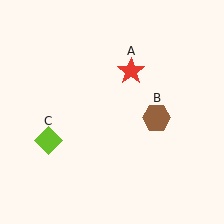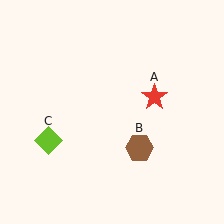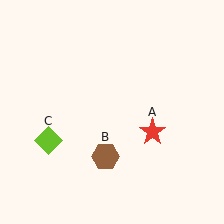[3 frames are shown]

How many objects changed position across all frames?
2 objects changed position: red star (object A), brown hexagon (object B).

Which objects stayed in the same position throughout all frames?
Lime diamond (object C) remained stationary.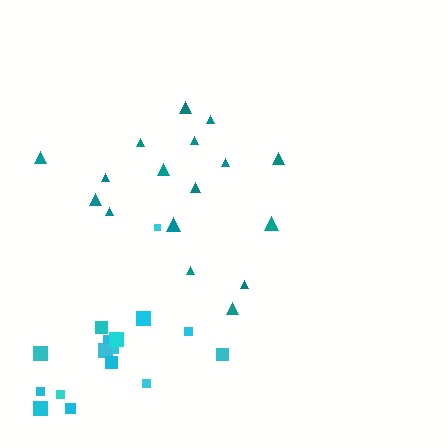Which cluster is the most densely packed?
Teal.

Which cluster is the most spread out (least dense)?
Cyan.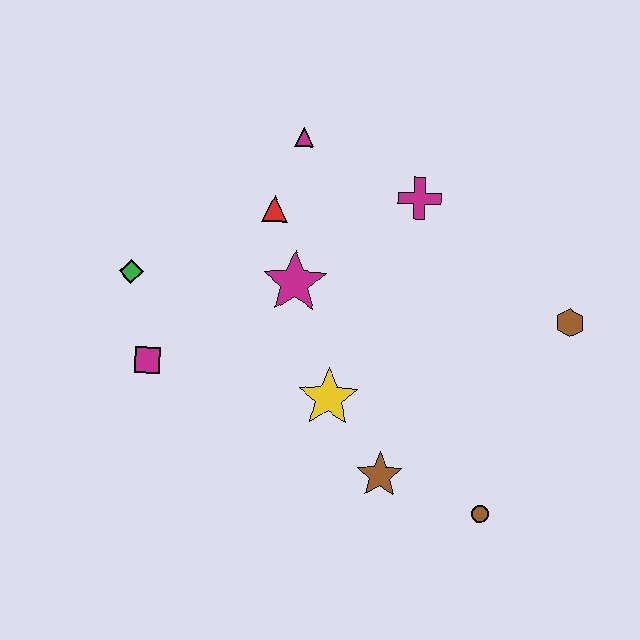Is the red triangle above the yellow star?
Yes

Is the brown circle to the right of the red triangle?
Yes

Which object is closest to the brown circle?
The brown star is closest to the brown circle.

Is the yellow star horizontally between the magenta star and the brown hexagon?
Yes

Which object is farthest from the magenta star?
The brown circle is farthest from the magenta star.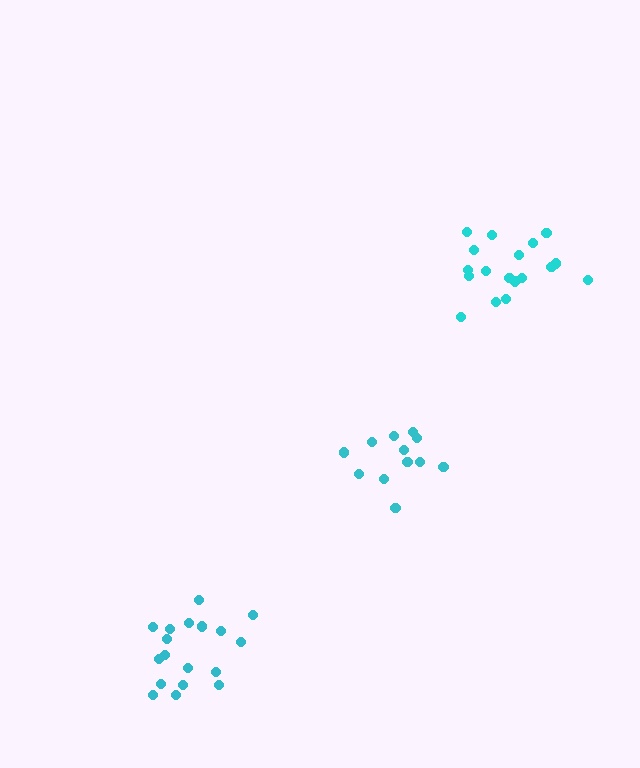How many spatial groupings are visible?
There are 3 spatial groupings.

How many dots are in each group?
Group 1: 18 dots, Group 2: 18 dots, Group 3: 12 dots (48 total).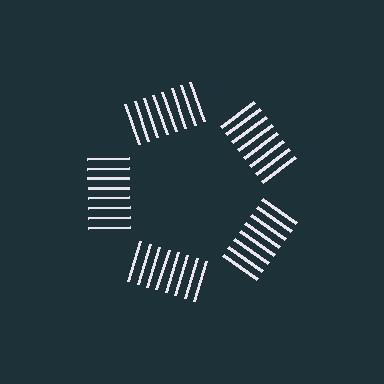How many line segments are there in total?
40 — 8 along each of the 5 edges.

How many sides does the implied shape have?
5 sides — the line-ends trace a pentagon.